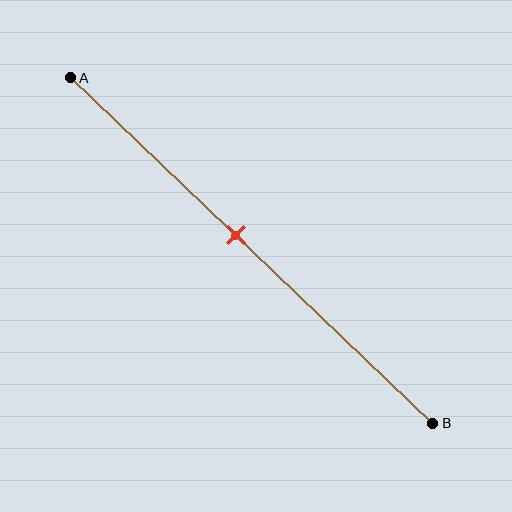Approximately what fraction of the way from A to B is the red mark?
The red mark is approximately 45% of the way from A to B.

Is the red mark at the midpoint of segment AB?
No, the mark is at about 45% from A, not at the 50% midpoint.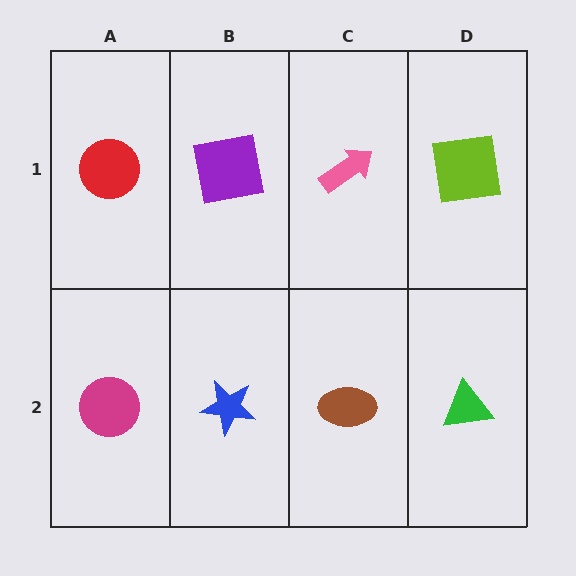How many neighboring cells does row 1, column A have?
2.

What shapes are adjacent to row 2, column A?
A red circle (row 1, column A), a blue star (row 2, column B).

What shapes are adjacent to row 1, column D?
A green triangle (row 2, column D), a pink arrow (row 1, column C).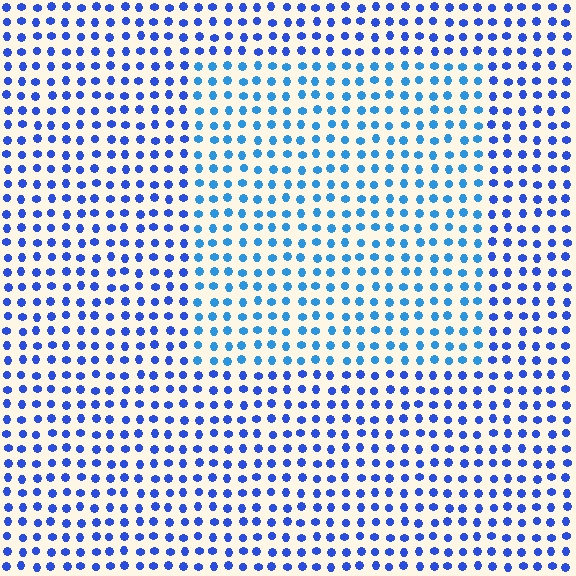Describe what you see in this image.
The image is filled with small blue elements in a uniform arrangement. A rectangle-shaped region is visible where the elements are tinted to a slightly different hue, forming a subtle color boundary.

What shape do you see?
I see a rectangle.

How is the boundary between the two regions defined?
The boundary is defined purely by a slight shift in hue (about 24 degrees). Spacing, size, and orientation are identical on both sides.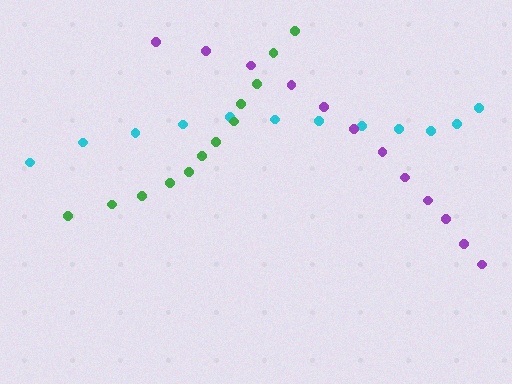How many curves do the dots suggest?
There are 3 distinct paths.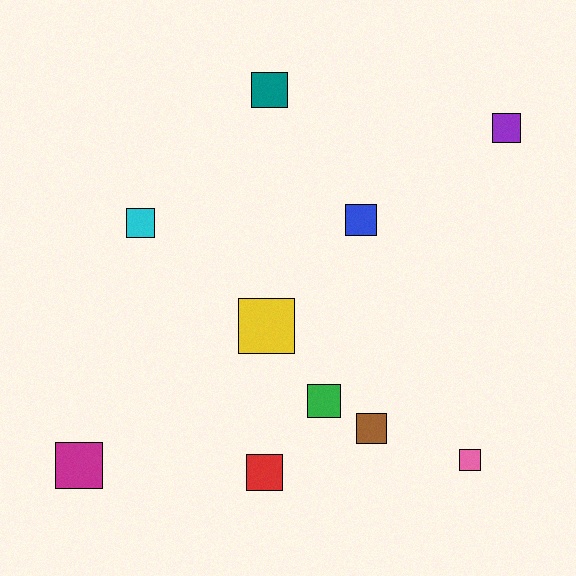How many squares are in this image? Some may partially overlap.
There are 10 squares.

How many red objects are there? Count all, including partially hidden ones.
There is 1 red object.